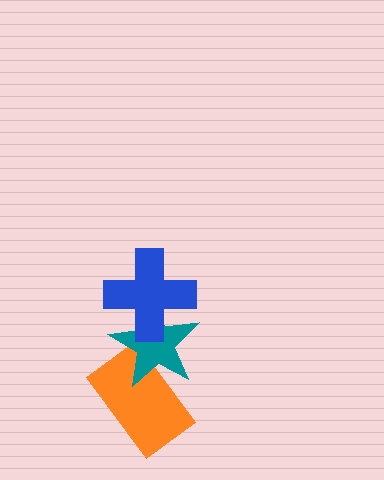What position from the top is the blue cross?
The blue cross is 1st from the top.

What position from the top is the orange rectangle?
The orange rectangle is 3rd from the top.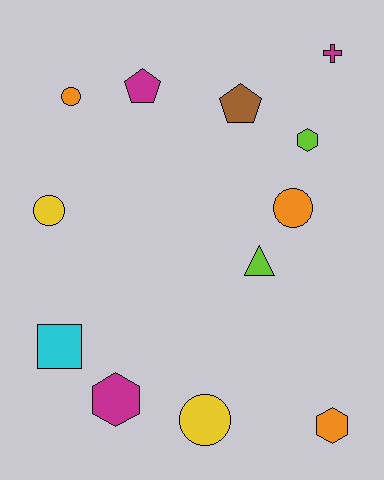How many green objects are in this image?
There are no green objects.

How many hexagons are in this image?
There are 3 hexagons.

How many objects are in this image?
There are 12 objects.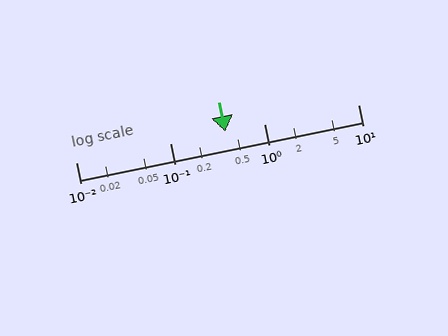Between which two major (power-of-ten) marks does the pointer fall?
The pointer is between 0.1 and 1.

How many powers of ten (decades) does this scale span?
The scale spans 3 decades, from 0.01 to 10.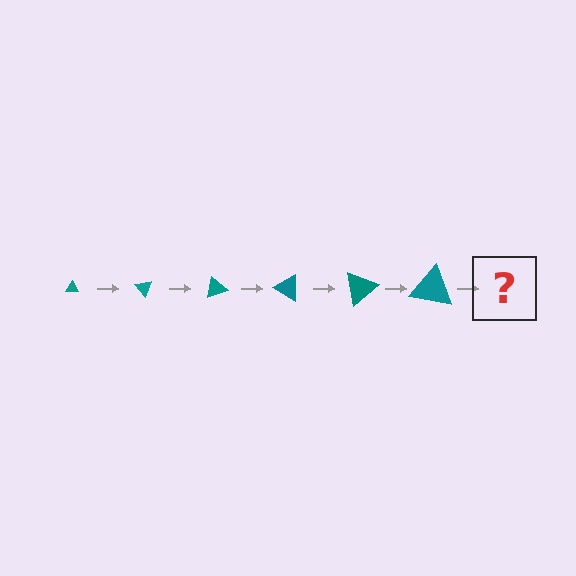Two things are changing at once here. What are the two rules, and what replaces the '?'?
The two rules are that the triangle grows larger each step and it rotates 50 degrees each step. The '?' should be a triangle, larger than the previous one and rotated 300 degrees from the start.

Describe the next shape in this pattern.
It should be a triangle, larger than the previous one and rotated 300 degrees from the start.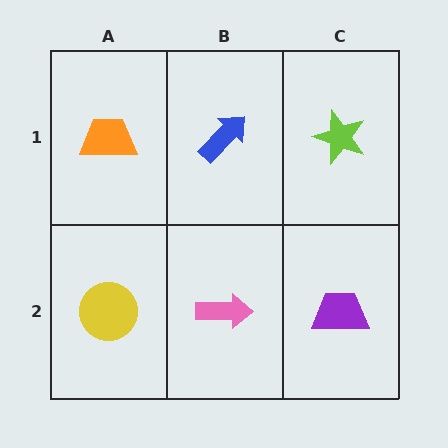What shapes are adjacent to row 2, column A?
An orange trapezoid (row 1, column A), a pink arrow (row 2, column B).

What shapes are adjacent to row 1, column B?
A pink arrow (row 2, column B), an orange trapezoid (row 1, column A), a lime star (row 1, column C).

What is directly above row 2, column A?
An orange trapezoid.